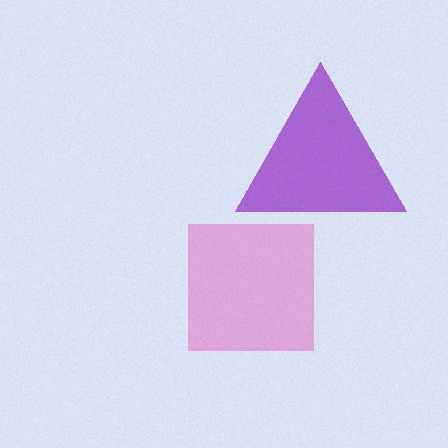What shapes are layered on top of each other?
The layered shapes are: a purple triangle, a pink square.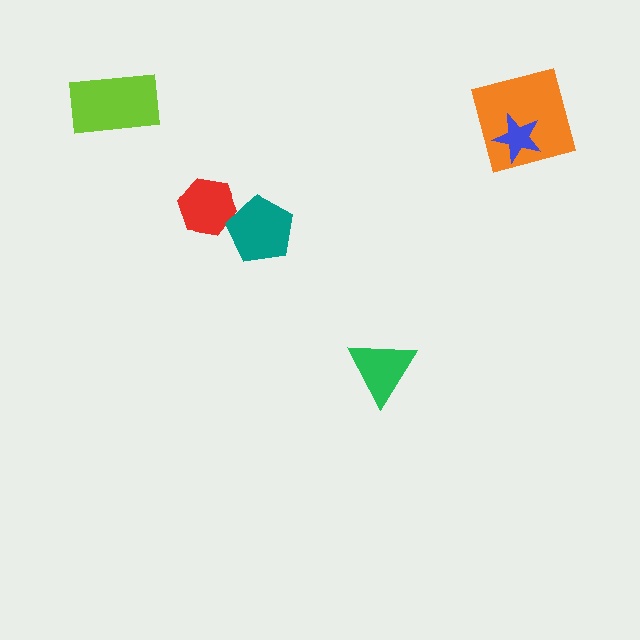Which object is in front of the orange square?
The blue star is in front of the orange square.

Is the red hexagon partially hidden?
Yes, it is partially covered by another shape.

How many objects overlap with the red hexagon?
1 object overlaps with the red hexagon.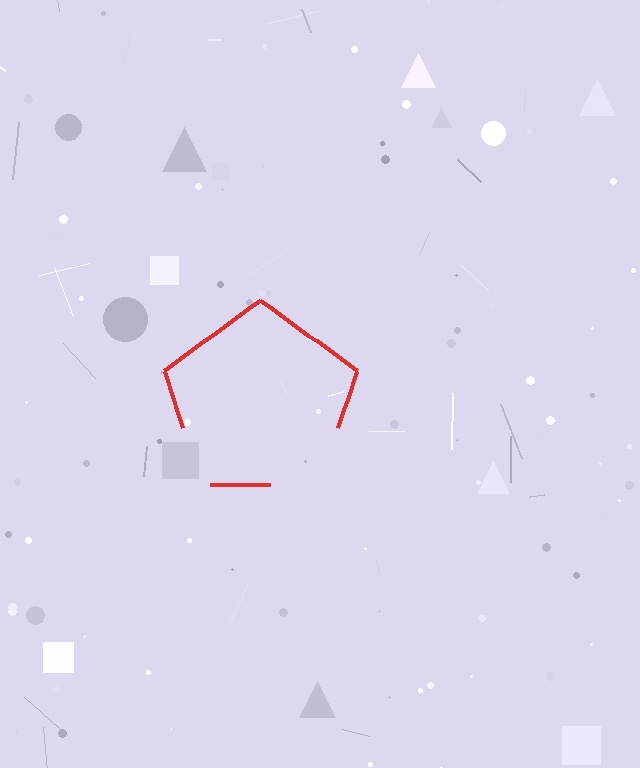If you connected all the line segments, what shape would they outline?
They would outline a pentagon.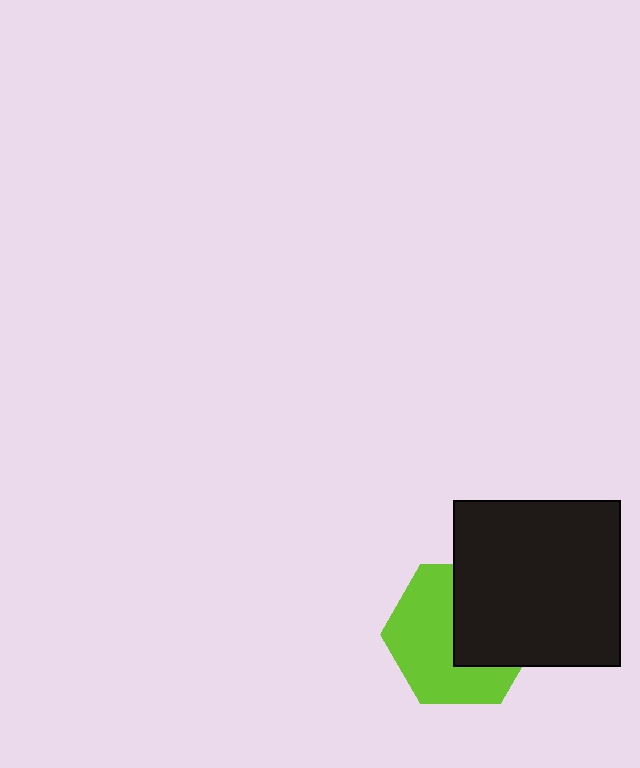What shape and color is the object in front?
The object in front is a black square.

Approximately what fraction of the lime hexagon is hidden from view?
Roughly 43% of the lime hexagon is hidden behind the black square.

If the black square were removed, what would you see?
You would see the complete lime hexagon.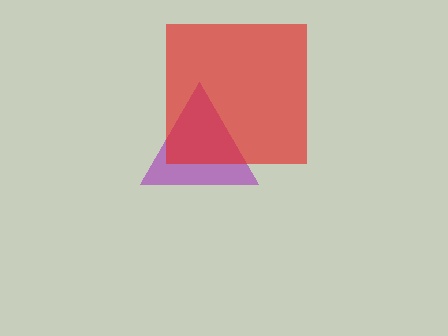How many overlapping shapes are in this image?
There are 2 overlapping shapes in the image.